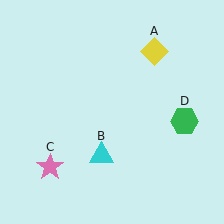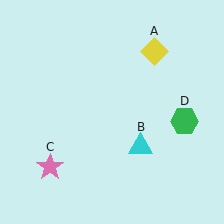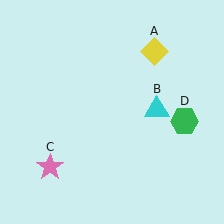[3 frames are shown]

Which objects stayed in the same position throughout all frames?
Yellow diamond (object A) and pink star (object C) and green hexagon (object D) remained stationary.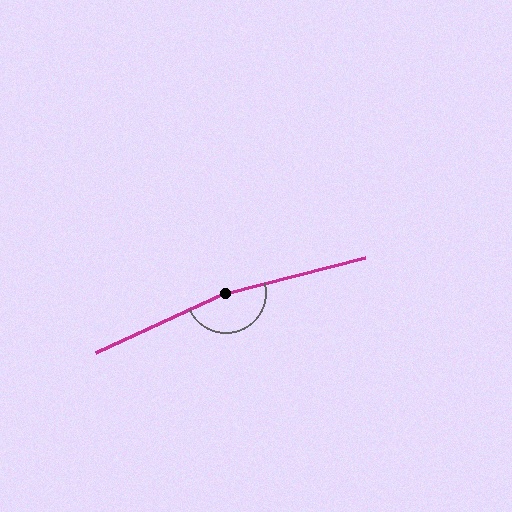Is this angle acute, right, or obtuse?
It is obtuse.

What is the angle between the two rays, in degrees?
Approximately 170 degrees.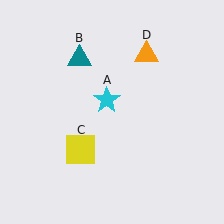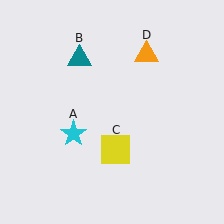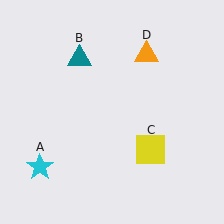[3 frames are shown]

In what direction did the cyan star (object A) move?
The cyan star (object A) moved down and to the left.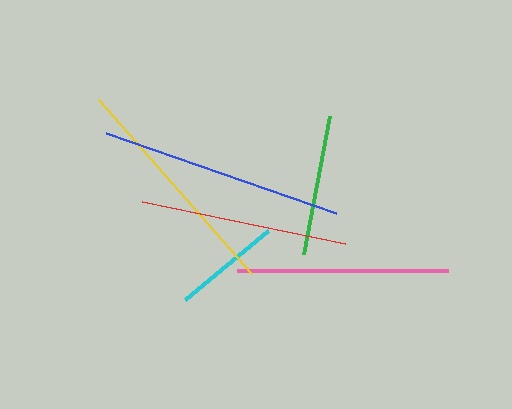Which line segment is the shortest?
The cyan line is the shortest at approximately 108 pixels.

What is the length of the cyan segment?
The cyan segment is approximately 108 pixels long.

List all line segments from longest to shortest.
From longest to shortest: blue, yellow, pink, red, green, cyan.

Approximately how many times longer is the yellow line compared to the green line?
The yellow line is approximately 1.7 times the length of the green line.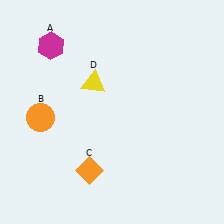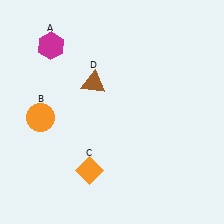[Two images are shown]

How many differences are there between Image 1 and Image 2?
There is 1 difference between the two images.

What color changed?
The triangle (D) changed from yellow in Image 1 to brown in Image 2.